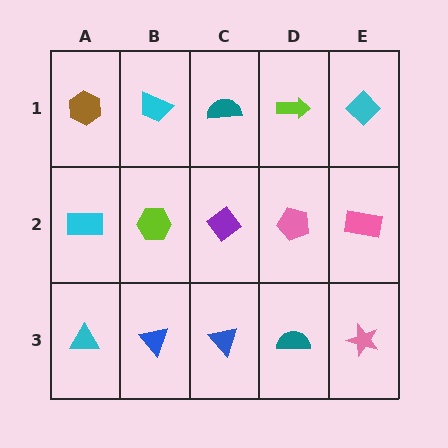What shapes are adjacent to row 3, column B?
A lime hexagon (row 2, column B), a cyan triangle (row 3, column A), a blue triangle (row 3, column C).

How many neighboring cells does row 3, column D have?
3.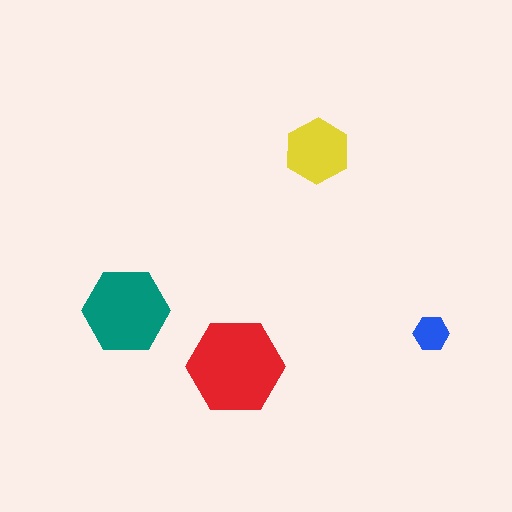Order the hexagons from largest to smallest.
the red one, the teal one, the yellow one, the blue one.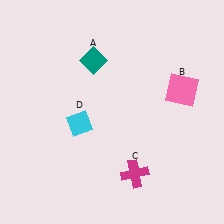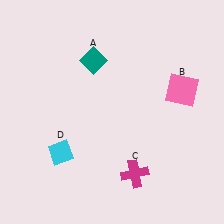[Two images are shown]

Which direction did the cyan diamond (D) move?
The cyan diamond (D) moved down.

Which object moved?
The cyan diamond (D) moved down.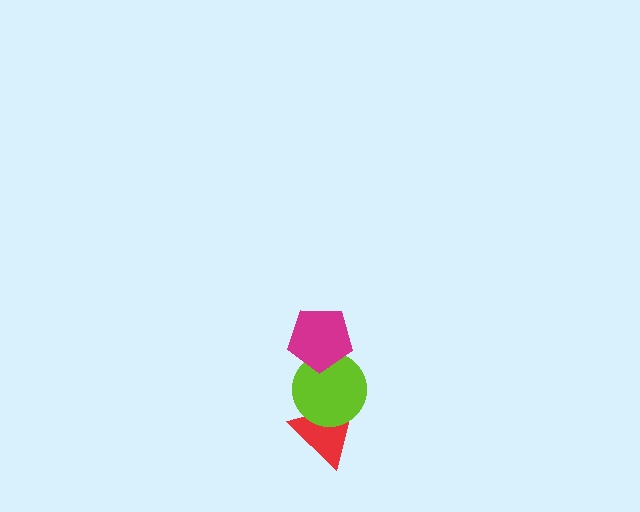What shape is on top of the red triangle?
The lime circle is on top of the red triangle.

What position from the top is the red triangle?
The red triangle is 3rd from the top.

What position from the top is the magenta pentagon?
The magenta pentagon is 1st from the top.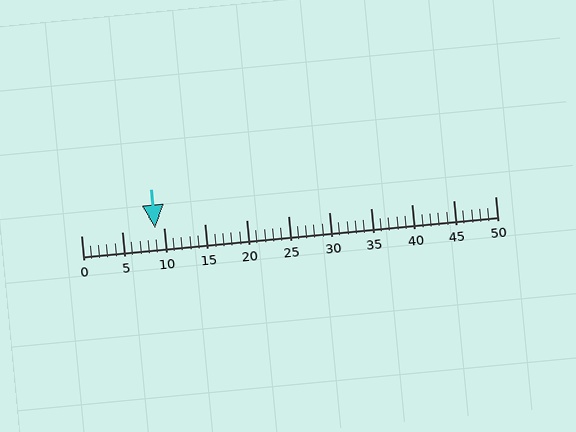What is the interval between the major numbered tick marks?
The major tick marks are spaced 5 units apart.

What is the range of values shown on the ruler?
The ruler shows values from 0 to 50.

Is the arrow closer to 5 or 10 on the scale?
The arrow is closer to 10.